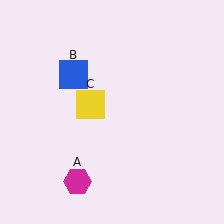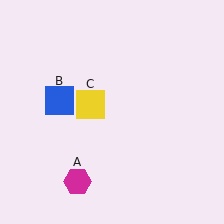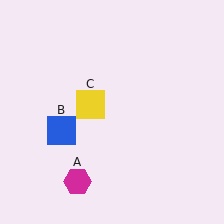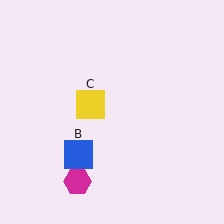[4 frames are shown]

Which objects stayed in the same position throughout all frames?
Magenta hexagon (object A) and yellow square (object C) remained stationary.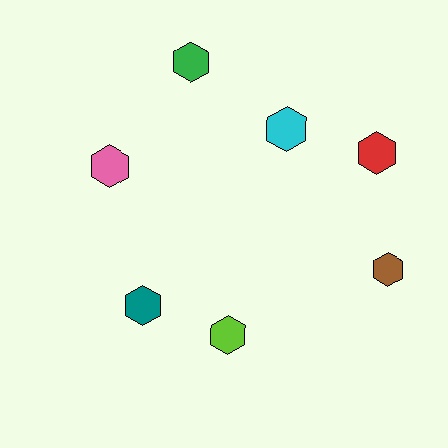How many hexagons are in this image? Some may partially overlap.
There are 7 hexagons.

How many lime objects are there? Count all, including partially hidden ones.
There is 1 lime object.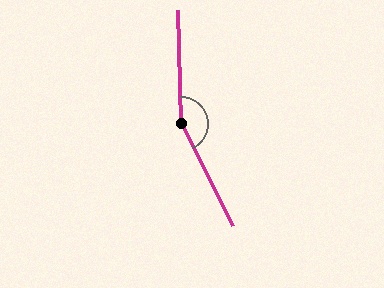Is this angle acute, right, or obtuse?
It is obtuse.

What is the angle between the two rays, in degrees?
Approximately 154 degrees.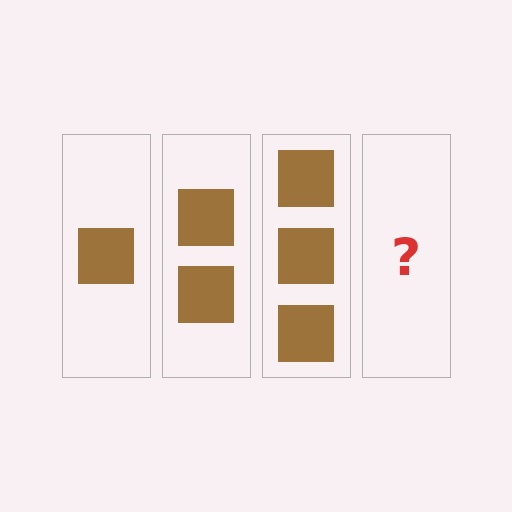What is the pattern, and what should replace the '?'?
The pattern is that each step adds one more square. The '?' should be 4 squares.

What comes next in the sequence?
The next element should be 4 squares.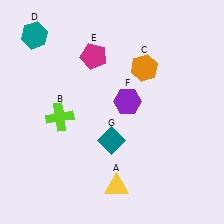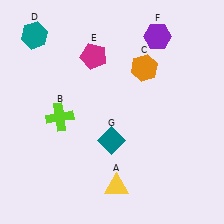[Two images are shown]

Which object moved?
The purple hexagon (F) moved up.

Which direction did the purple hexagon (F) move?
The purple hexagon (F) moved up.